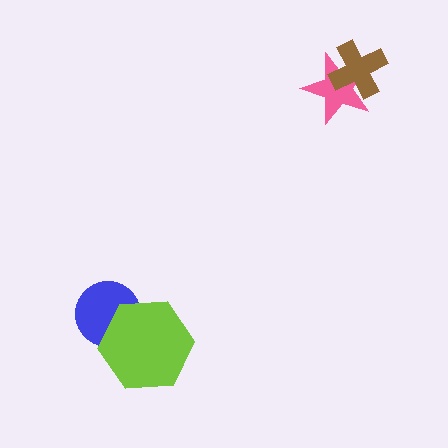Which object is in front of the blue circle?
The lime hexagon is in front of the blue circle.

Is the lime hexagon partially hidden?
No, no other shape covers it.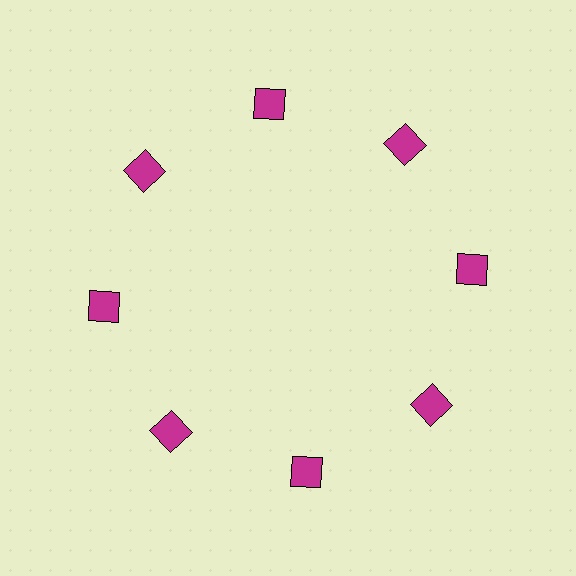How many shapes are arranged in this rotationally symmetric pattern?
There are 8 shapes, arranged in 8 groups of 1.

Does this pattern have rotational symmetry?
Yes, this pattern has 8-fold rotational symmetry. It looks the same after rotating 45 degrees around the center.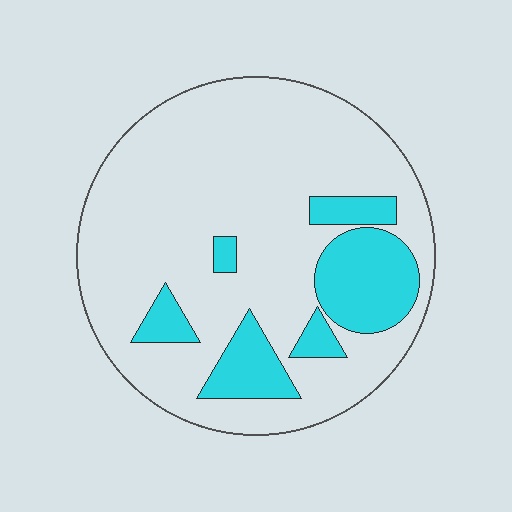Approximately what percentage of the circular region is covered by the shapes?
Approximately 20%.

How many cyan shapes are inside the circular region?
6.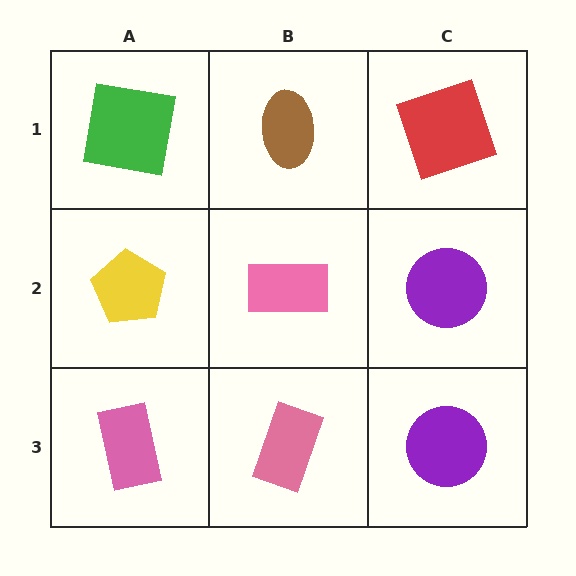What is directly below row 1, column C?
A purple circle.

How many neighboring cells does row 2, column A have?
3.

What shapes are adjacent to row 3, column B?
A pink rectangle (row 2, column B), a pink rectangle (row 3, column A), a purple circle (row 3, column C).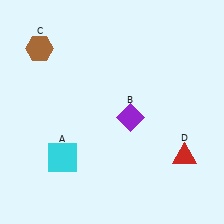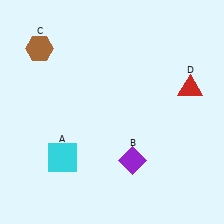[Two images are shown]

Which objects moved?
The objects that moved are: the purple diamond (B), the red triangle (D).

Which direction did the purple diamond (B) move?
The purple diamond (B) moved down.